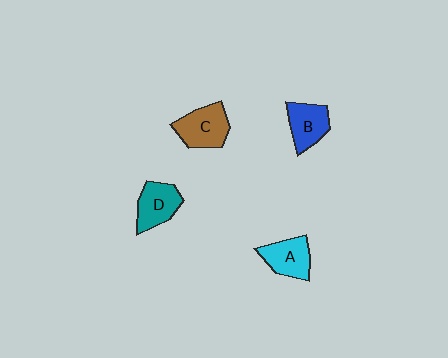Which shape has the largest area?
Shape C (brown).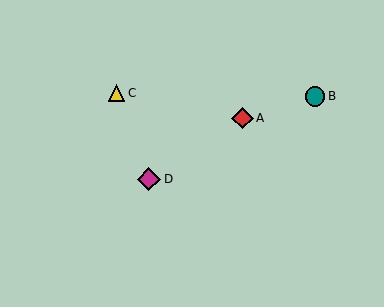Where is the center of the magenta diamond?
The center of the magenta diamond is at (149, 179).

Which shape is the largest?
The magenta diamond (labeled D) is the largest.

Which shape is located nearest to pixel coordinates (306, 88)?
The teal circle (labeled B) at (315, 96) is nearest to that location.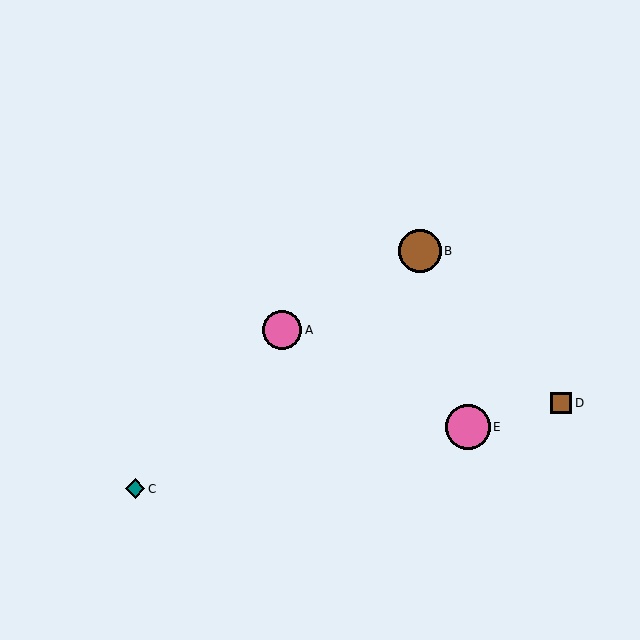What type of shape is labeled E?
Shape E is a pink circle.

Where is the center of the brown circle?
The center of the brown circle is at (420, 251).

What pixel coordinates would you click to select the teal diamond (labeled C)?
Click at (135, 489) to select the teal diamond C.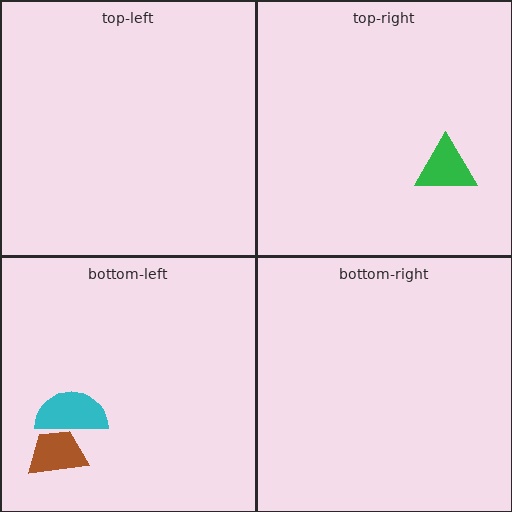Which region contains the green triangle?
The top-right region.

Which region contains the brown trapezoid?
The bottom-left region.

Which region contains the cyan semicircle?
The bottom-left region.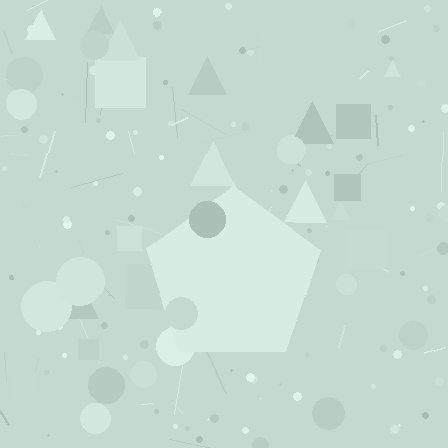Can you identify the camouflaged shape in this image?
The camouflaged shape is a pentagon.